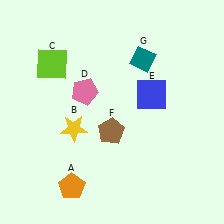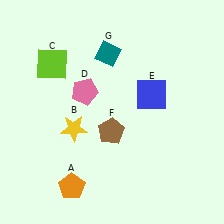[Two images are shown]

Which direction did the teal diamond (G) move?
The teal diamond (G) moved left.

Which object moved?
The teal diamond (G) moved left.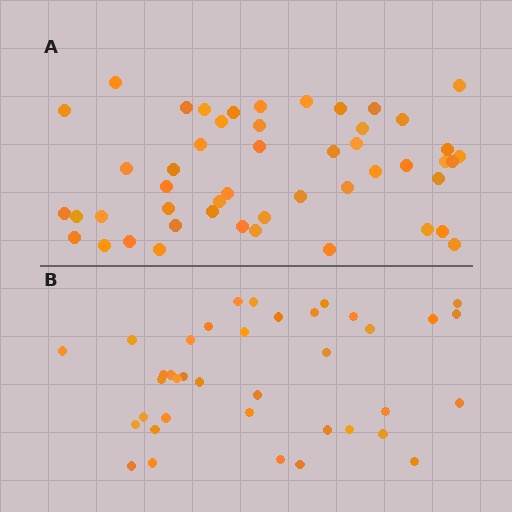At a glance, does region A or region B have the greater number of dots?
Region A (the top region) has more dots.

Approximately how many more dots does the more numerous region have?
Region A has roughly 12 or so more dots than region B.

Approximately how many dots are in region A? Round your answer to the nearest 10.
About 50 dots. (The exact count is 49, which rounds to 50.)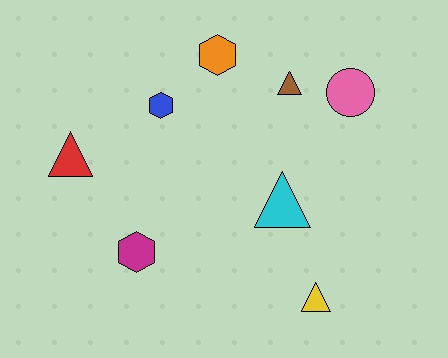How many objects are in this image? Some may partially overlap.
There are 8 objects.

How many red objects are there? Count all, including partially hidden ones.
There is 1 red object.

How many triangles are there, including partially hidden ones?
There are 4 triangles.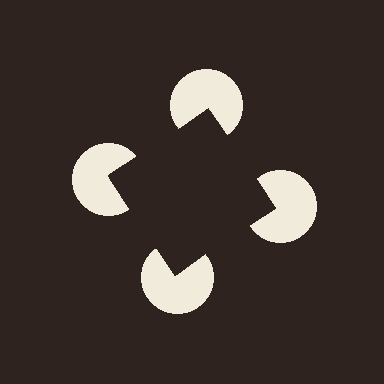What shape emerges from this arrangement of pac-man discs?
An illusory square — its edges are inferred from the aligned wedge cuts in the pac-man discs, not physically drawn.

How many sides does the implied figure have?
4 sides.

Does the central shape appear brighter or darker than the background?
It typically appears slightly darker than the background, even though no actual brightness change is drawn.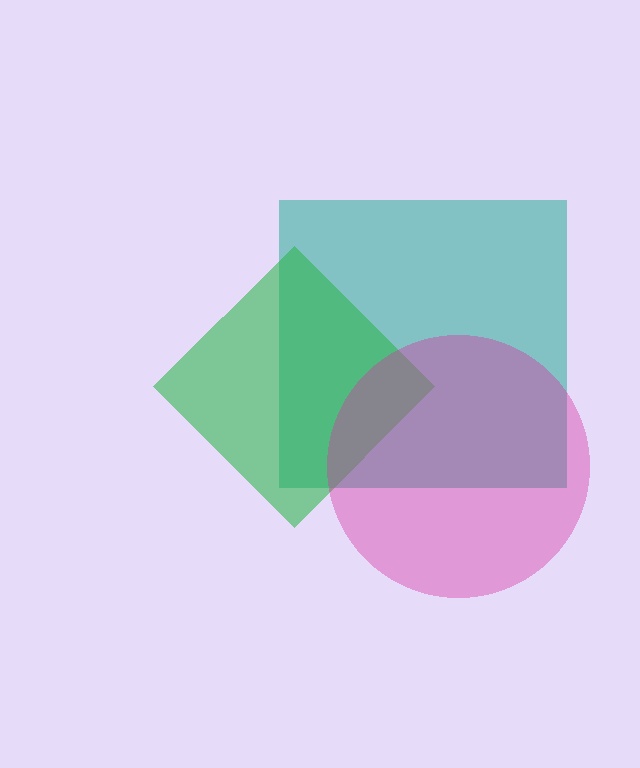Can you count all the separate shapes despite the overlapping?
Yes, there are 3 separate shapes.